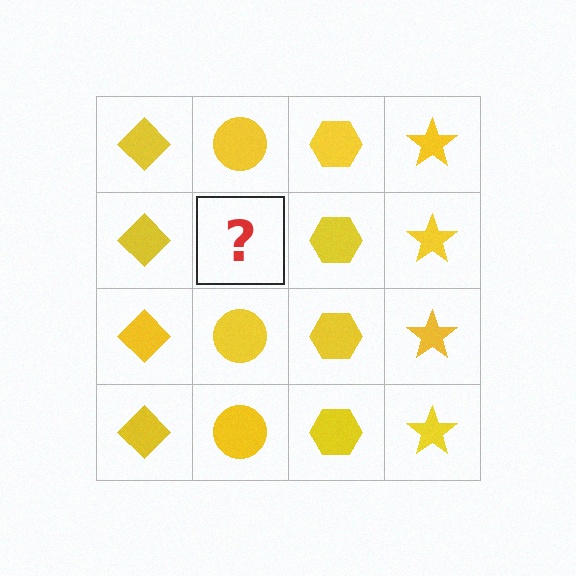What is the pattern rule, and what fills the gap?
The rule is that each column has a consistent shape. The gap should be filled with a yellow circle.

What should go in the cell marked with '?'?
The missing cell should contain a yellow circle.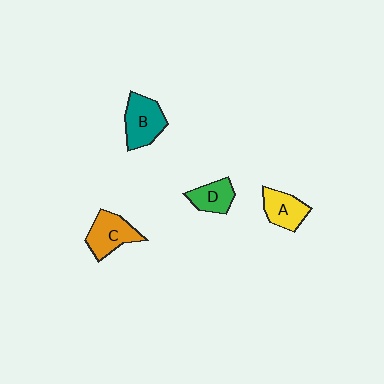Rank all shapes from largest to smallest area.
From largest to smallest: B (teal), C (orange), A (yellow), D (green).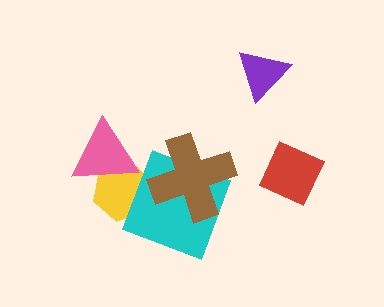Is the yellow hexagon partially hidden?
Yes, it is partially covered by another shape.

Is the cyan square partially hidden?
Yes, it is partially covered by another shape.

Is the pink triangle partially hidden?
No, no other shape covers it.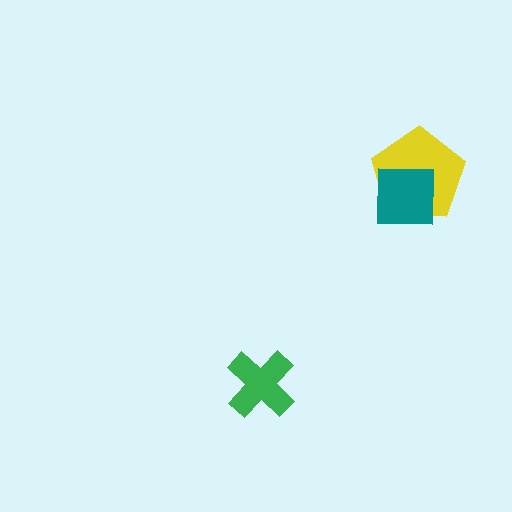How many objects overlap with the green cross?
0 objects overlap with the green cross.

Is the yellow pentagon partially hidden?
Yes, it is partially covered by another shape.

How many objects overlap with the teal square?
1 object overlaps with the teal square.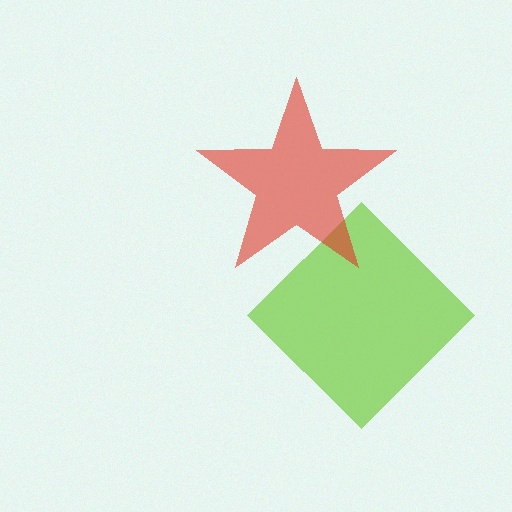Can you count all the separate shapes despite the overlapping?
Yes, there are 2 separate shapes.